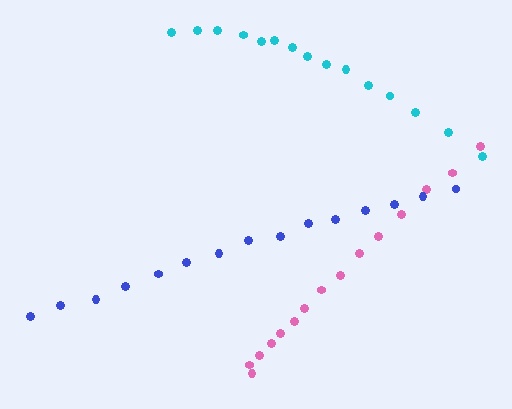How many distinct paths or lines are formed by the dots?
There are 3 distinct paths.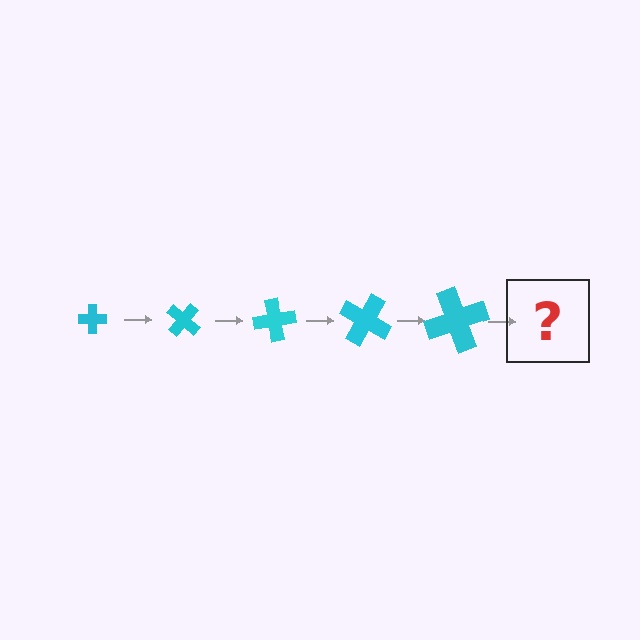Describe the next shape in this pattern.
It should be a cross, larger than the previous one and rotated 200 degrees from the start.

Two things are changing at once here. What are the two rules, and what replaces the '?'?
The two rules are that the cross grows larger each step and it rotates 40 degrees each step. The '?' should be a cross, larger than the previous one and rotated 200 degrees from the start.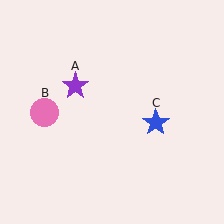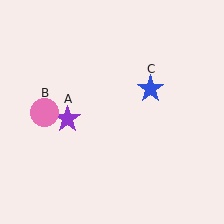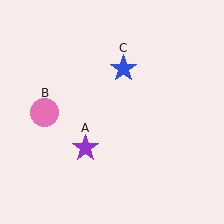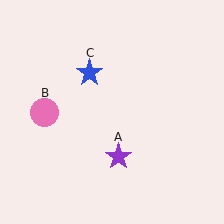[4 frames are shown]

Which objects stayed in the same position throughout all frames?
Pink circle (object B) remained stationary.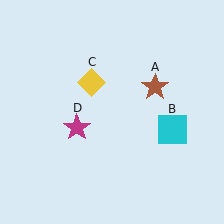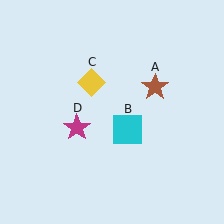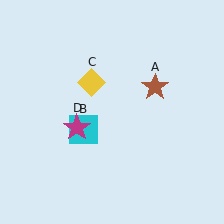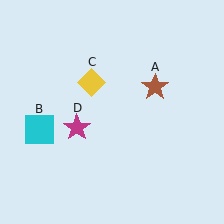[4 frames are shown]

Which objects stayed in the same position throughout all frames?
Brown star (object A) and yellow diamond (object C) and magenta star (object D) remained stationary.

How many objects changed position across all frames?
1 object changed position: cyan square (object B).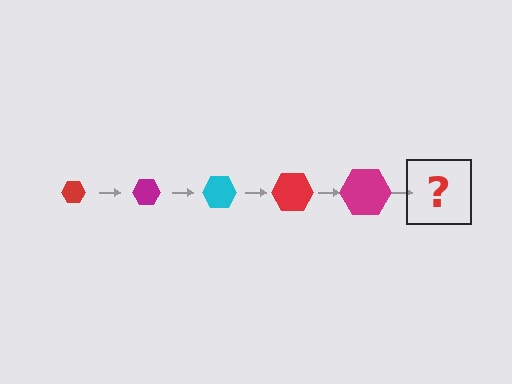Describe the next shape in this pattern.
It should be a cyan hexagon, larger than the previous one.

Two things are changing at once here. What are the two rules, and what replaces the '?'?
The two rules are that the hexagon grows larger each step and the color cycles through red, magenta, and cyan. The '?' should be a cyan hexagon, larger than the previous one.